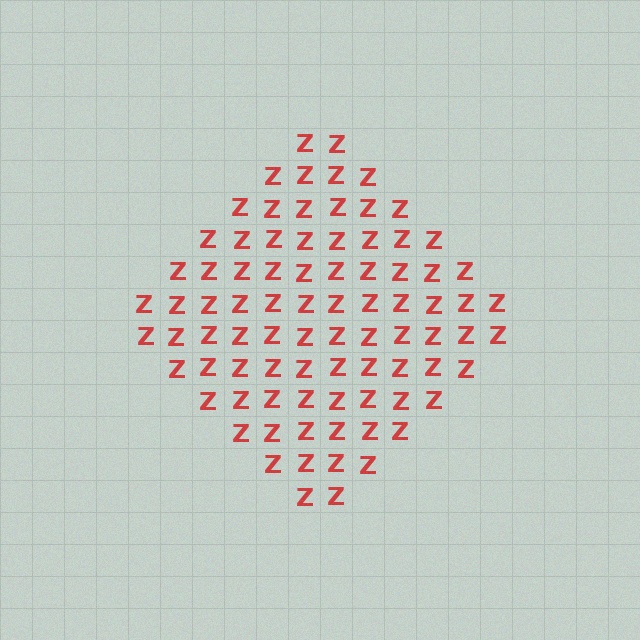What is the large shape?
The large shape is a diamond.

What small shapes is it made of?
It is made of small letter Z's.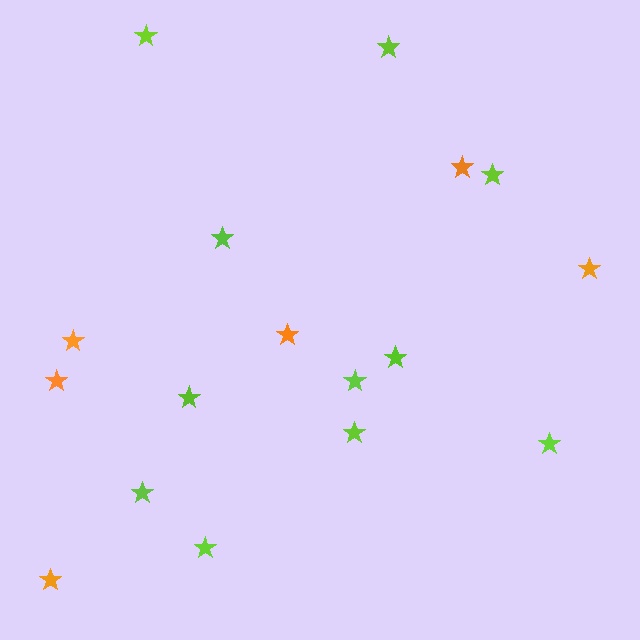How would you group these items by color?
There are 2 groups: one group of orange stars (6) and one group of lime stars (11).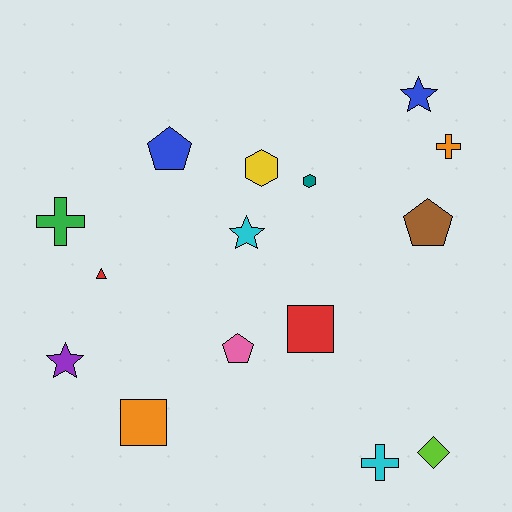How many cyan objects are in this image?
There are 2 cyan objects.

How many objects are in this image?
There are 15 objects.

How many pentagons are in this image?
There are 3 pentagons.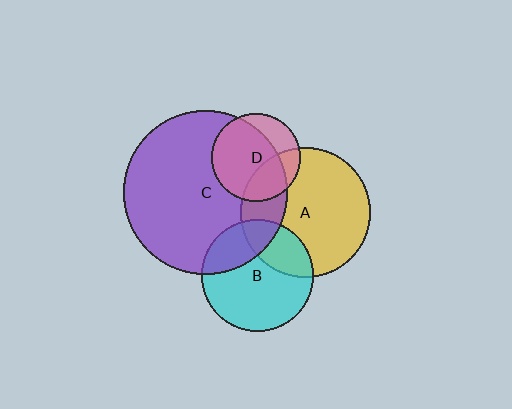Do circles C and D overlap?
Yes.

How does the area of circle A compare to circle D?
Approximately 2.2 times.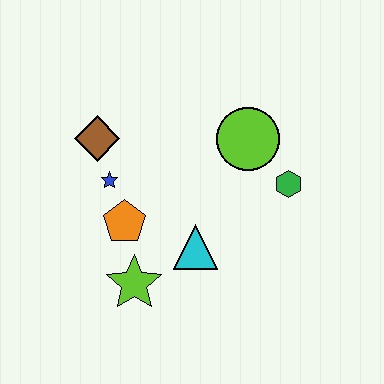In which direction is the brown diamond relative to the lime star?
The brown diamond is above the lime star.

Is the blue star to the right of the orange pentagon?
No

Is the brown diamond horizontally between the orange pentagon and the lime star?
No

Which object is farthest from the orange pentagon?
The green hexagon is farthest from the orange pentagon.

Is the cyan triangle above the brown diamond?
No